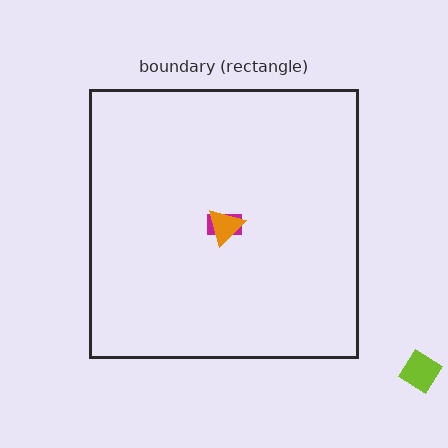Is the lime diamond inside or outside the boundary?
Outside.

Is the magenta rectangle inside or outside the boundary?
Inside.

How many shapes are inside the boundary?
2 inside, 1 outside.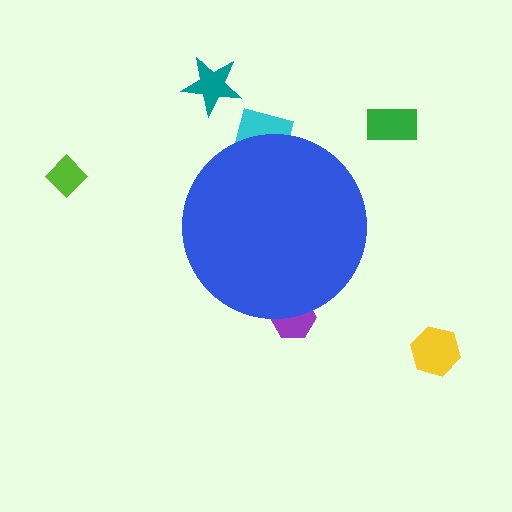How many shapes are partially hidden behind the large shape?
2 shapes are partially hidden.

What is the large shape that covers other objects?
A blue circle.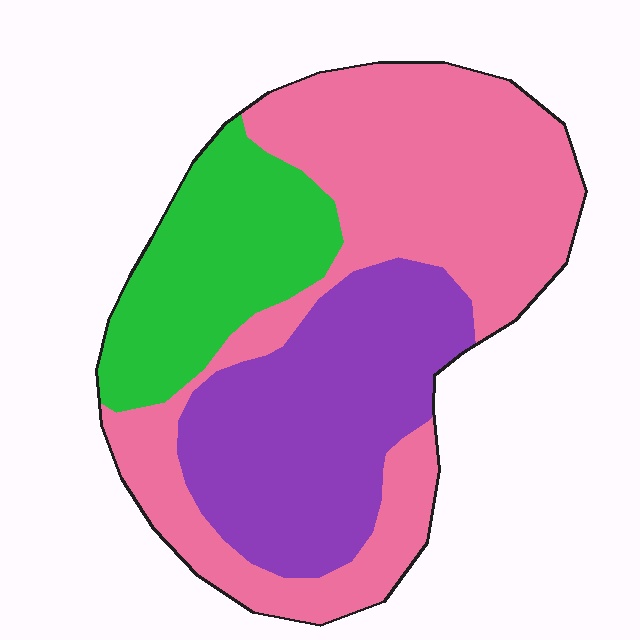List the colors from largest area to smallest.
From largest to smallest: pink, purple, green.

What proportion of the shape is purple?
Purple covers 31% of the shape.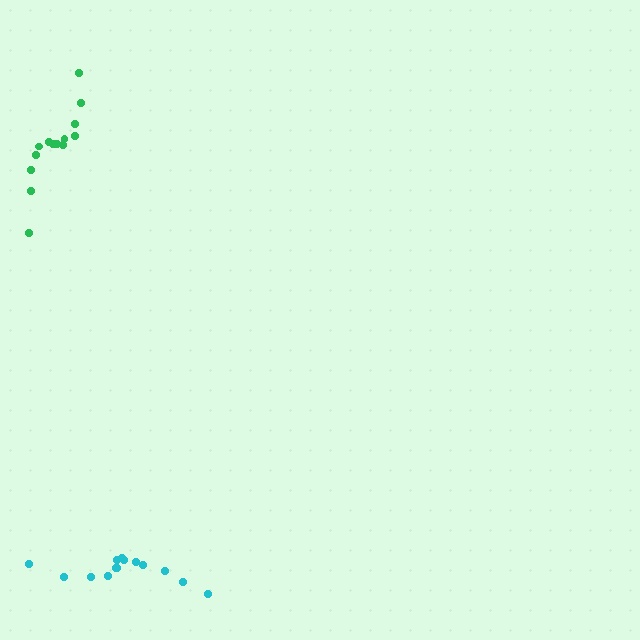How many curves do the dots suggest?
There are 2 distinct paths.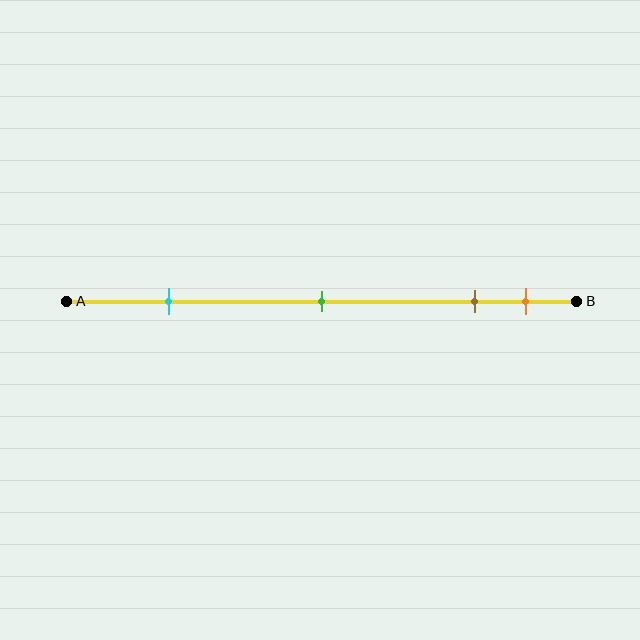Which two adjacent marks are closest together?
The brown and orange marks are the closest adjacent pair.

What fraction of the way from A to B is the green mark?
The green mark is approximately 50% (0.5) of the way from A to B.